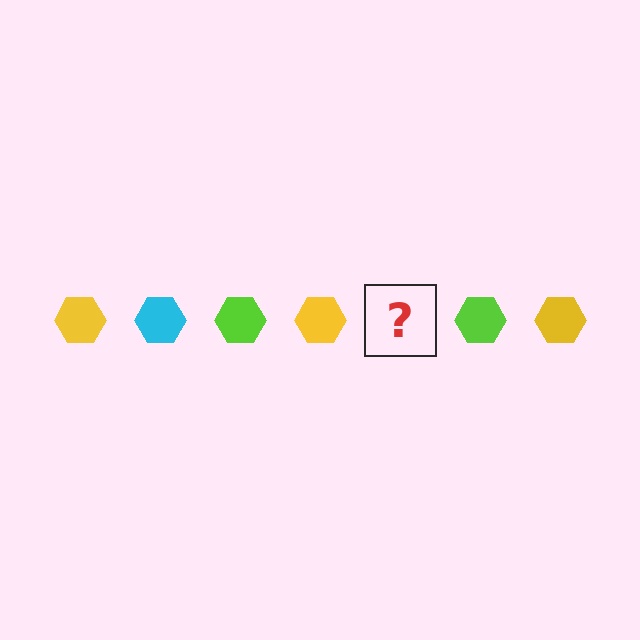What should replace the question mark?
The question mark should be replaced with a cyan hexagon.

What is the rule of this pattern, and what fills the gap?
The rule is that the pattern cycles through yellow, cyan, lime hexagons. The gap should be filled with a cyan hexagon.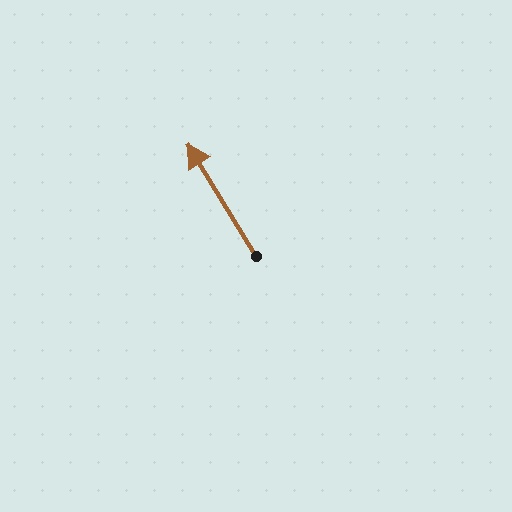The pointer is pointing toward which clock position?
Roughly 11 o'clock.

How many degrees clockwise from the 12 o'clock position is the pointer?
Approximately 329 degrees.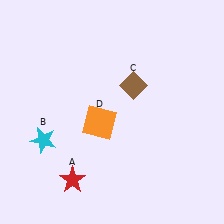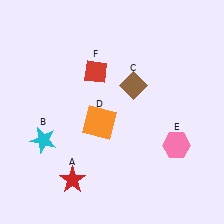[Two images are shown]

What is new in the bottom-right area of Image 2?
A pink hexagon (E) was added in the bottom-right area of Image 2.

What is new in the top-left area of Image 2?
A red diamond (F) was added in the top-left area of Image 2.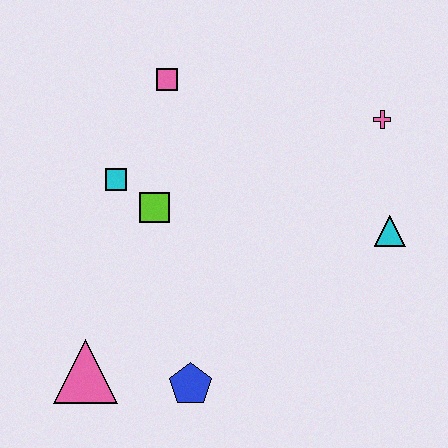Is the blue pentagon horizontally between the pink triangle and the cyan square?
No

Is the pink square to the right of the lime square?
Yes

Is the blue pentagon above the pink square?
No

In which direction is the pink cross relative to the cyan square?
The pink cross is to the right of the cyan square.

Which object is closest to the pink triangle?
The blue pentagon is closest to the pink triangle.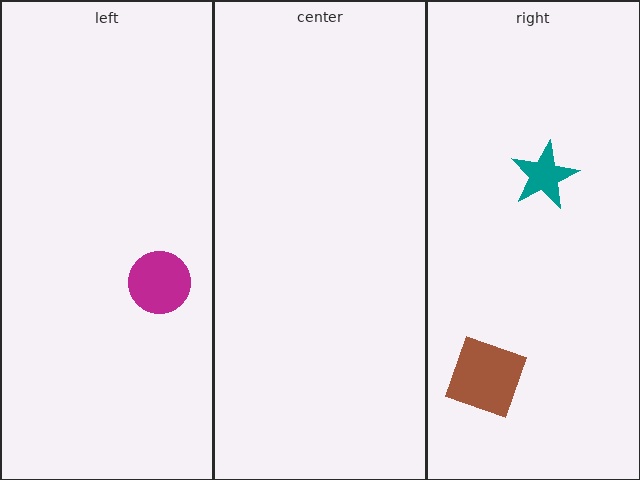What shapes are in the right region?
The brown square, the teal star.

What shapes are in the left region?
The magenta circle.